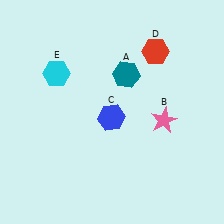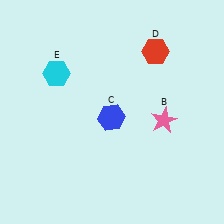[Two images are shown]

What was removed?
The teal hexagon (A) was removed in Image 2.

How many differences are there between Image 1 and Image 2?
There is 1 difference between the two images.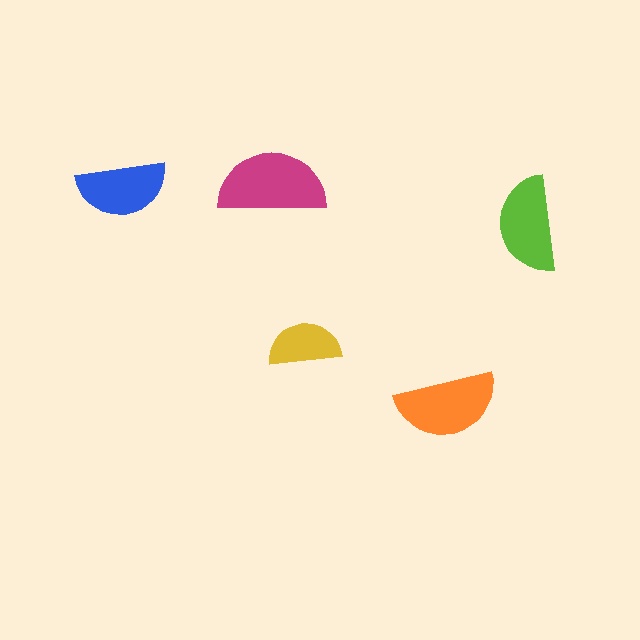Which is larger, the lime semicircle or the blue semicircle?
The lime one.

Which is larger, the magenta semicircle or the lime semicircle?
The magenta one.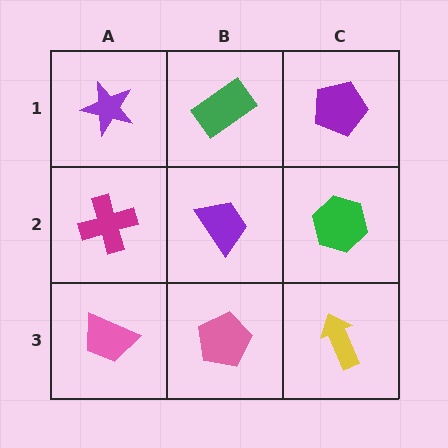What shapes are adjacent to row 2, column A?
A purple star (row 1, column A), a pink trapezoid (row 3, column A), a purple trapezoid (row 2, column B).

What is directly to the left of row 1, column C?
A green rectangle.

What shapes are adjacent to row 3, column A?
A magenta cross (row 2, column A), a pink pentagon (row 3, column B).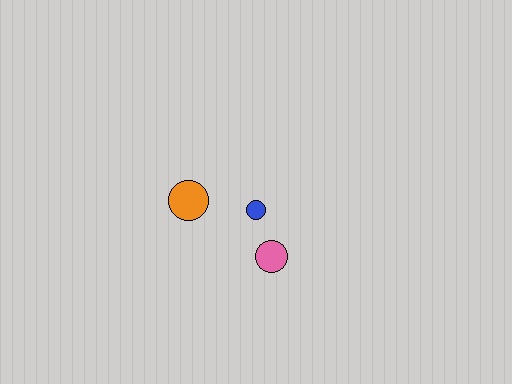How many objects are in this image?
There are 3 objects.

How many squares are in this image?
There are no squares.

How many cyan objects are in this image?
There are no cyan objects.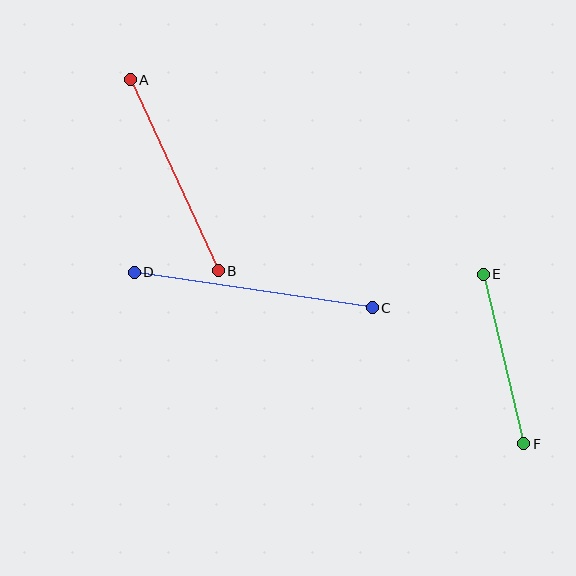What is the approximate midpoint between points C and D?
The midpoint is at approximately (253, 290) pixels.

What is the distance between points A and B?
The distance is approximately 210 pixels.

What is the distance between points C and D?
The distance is approximately 241 pixels.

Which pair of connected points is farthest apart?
Points C and D are farthest apart.